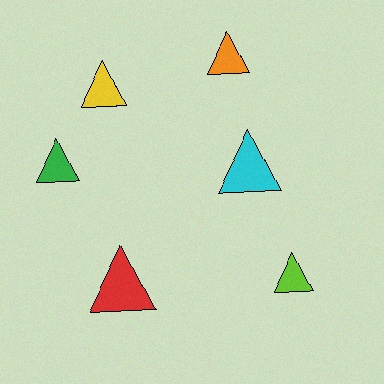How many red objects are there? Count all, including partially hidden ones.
There is 1 red object.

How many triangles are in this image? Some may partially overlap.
There are 6 triangles.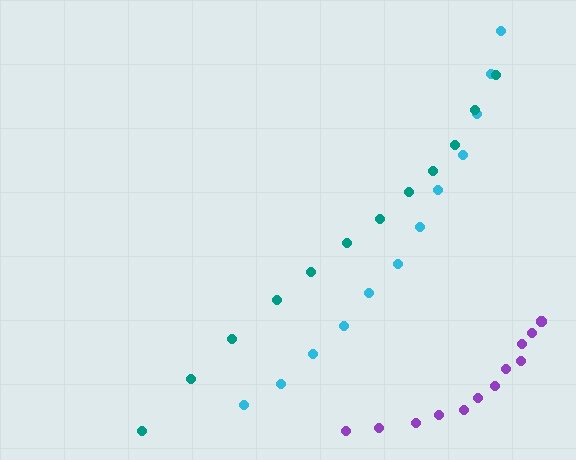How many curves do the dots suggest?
There are 3 distinct paths.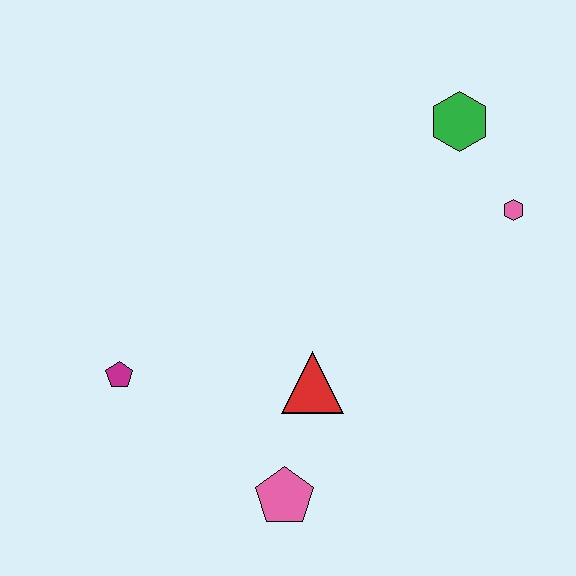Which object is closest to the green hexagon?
The pink hexagon is closest to the green hexagon.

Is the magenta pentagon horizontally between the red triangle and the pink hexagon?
No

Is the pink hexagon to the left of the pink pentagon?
No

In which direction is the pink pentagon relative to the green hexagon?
The pink pentagon is below the green hexagon.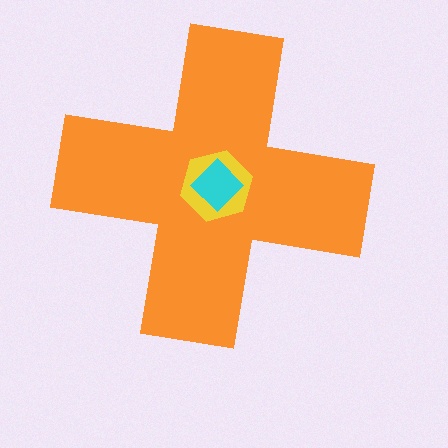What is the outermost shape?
The orange cross.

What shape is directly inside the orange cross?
The yellow hexagon.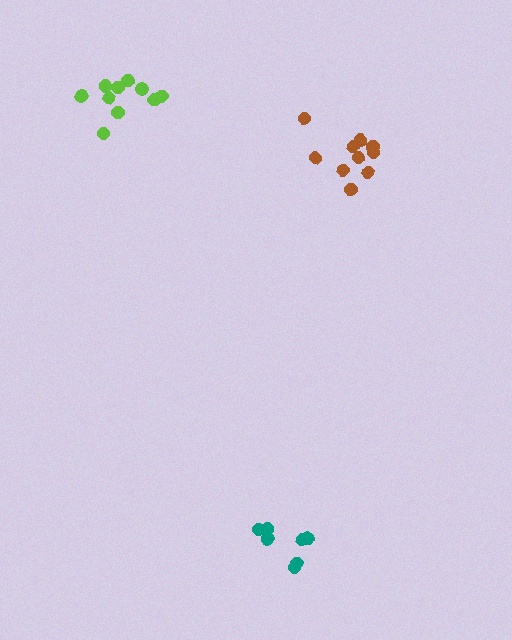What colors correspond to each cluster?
The clusters are colored: teal, brown, lime.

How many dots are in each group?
Group 1: 7 dots, Group 2: 10 dots, Group 3: 10 dots (27 total).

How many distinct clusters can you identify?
There are 3 distinct clusters.